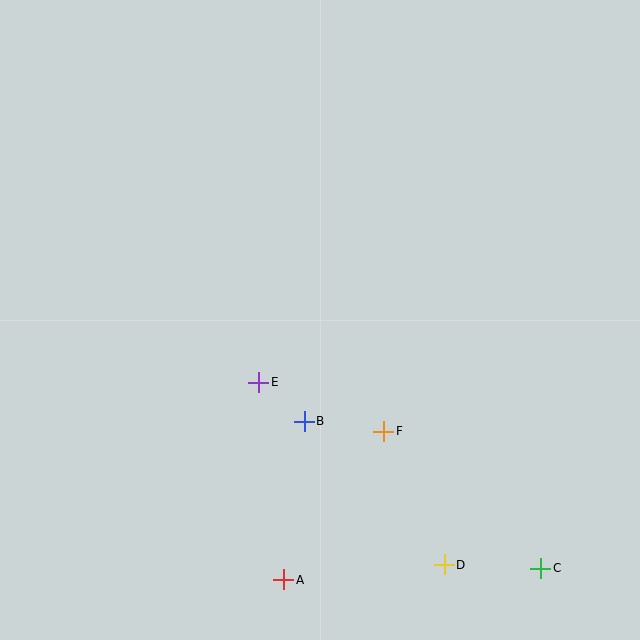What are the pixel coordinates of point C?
Point C is at (541, 568).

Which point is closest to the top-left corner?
Point E is closest to the top-left corner.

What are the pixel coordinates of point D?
Point D is at (444, 565).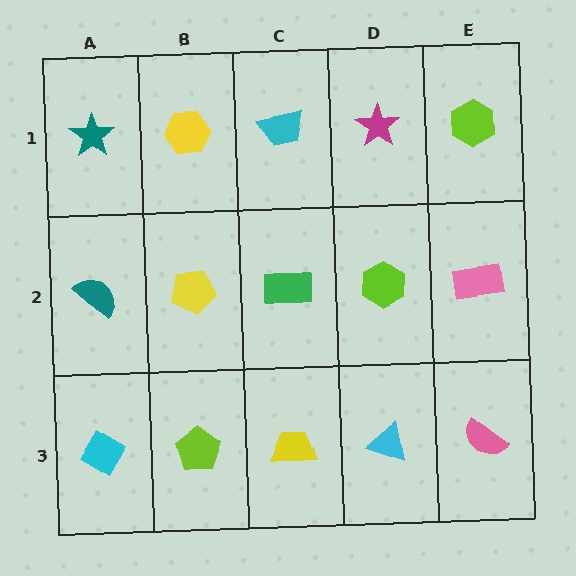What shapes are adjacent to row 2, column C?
A cyan trapezoid (row 1, column C), a yellow trapezoid (row 3, column C), a yellow pentagon (row 2, column B), a lime hexagon (row 2, column D).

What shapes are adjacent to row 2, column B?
A yellow hexagon (row 1, column B), a lime pentagon (row 3, column B), a teal semicircle (row 2, column A), a green rectangle (row 2, column C).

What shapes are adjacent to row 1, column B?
A yellow pentagon (row 2, column B), a teal star (row 1, column A), a cyan trapezoid (row 1, column C).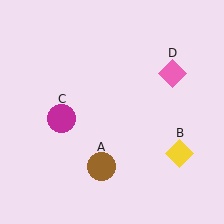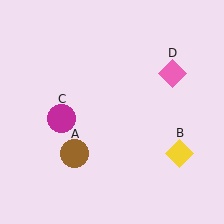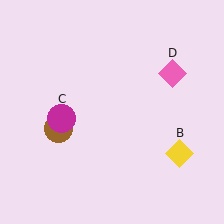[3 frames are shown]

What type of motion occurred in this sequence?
The brown circle (object A) rotated clockwise around the center of the scene.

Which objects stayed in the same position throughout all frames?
Yellow diamond (object B) and magenta circle (object C) and pink diamond (object D) remained stationary.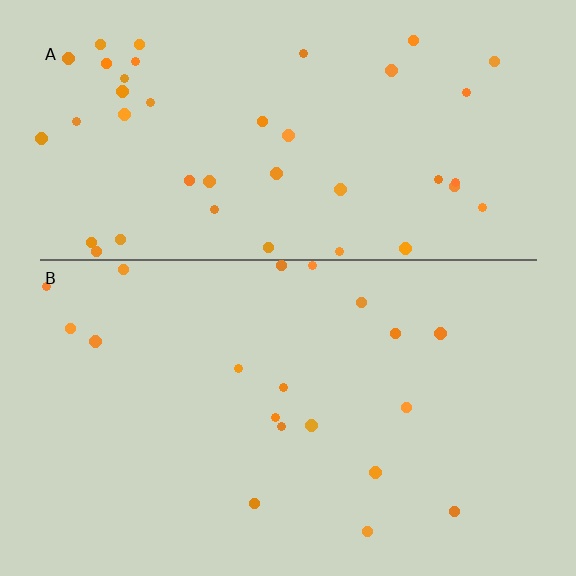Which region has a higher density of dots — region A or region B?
A (the top).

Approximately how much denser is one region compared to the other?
Approximately 2.2× — region A over region B.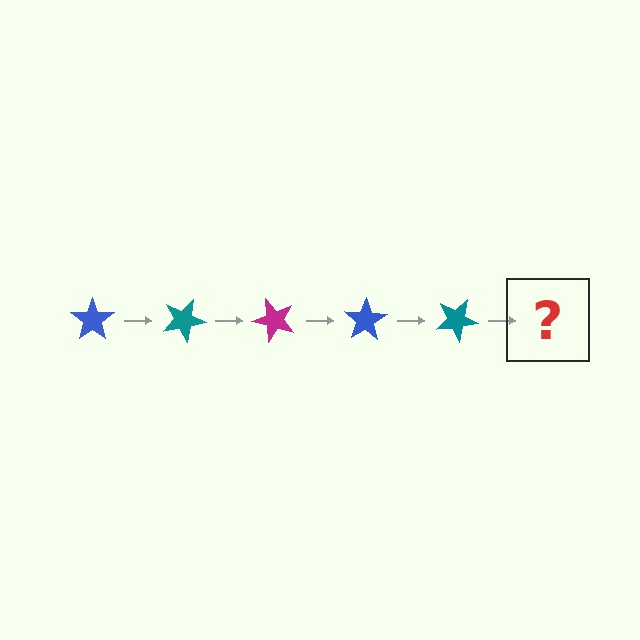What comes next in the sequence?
The next element should be a magenta star, rotated 125 degrees from the start.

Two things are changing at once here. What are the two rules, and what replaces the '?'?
The two rules are that it rotates 25 degrees each step and the color cycles through blue, teal, and magenta. The '?' should be a magenta star, rotated 125 degrees from the start.